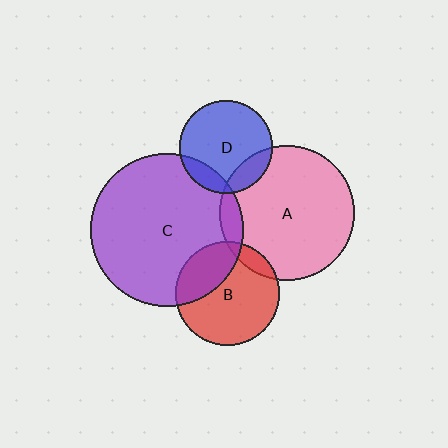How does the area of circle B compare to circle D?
Approximately 1.3 times.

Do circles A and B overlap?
Yes.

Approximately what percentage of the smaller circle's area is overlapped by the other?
Approximately 10%.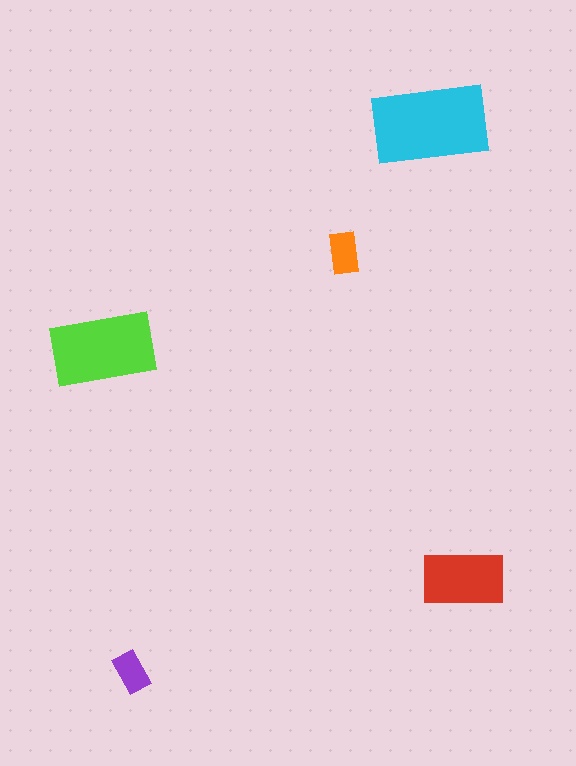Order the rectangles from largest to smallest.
the cyan one, the lime one, the red one, the orange one, the purple one.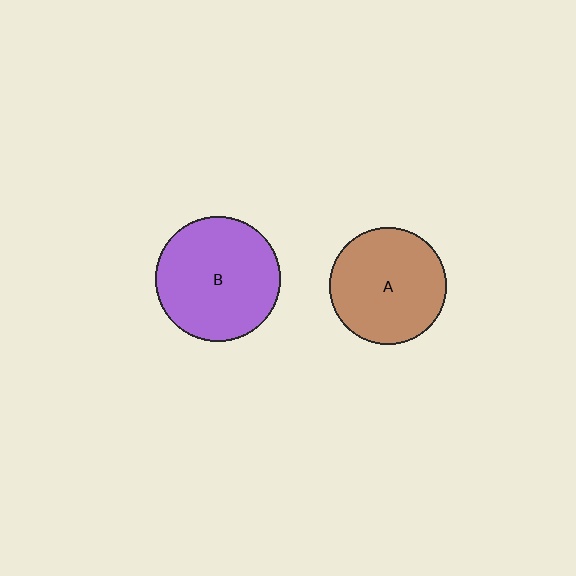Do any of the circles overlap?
No, none of the circles overlap.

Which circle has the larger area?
Circle B (purple).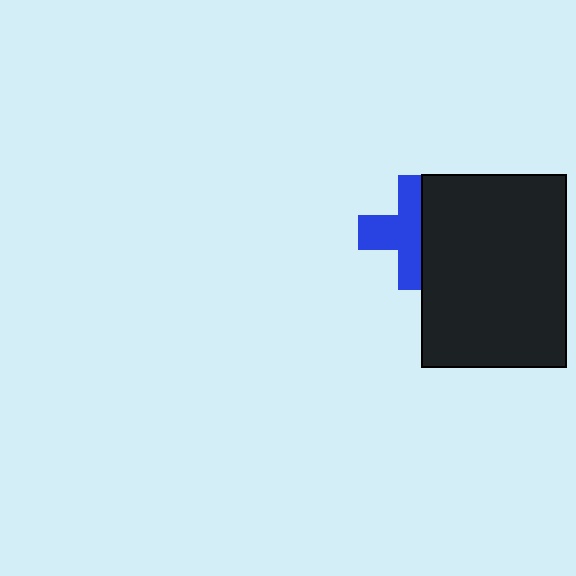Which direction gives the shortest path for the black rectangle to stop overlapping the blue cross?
Moving right gives the shortest separation.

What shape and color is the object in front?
The object in front is a black rectangle.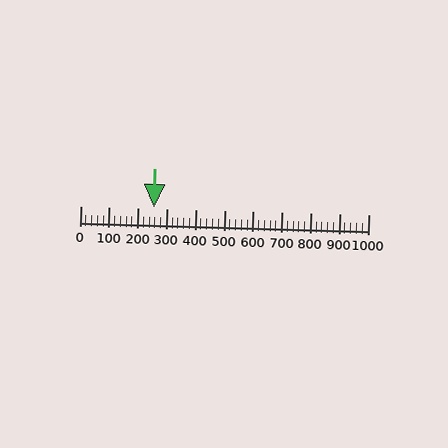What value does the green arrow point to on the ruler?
The green arrow points to approximately 255.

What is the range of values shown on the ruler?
The ruler shows values from 0 to 1000.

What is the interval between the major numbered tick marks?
The major tick marks are spaced 100 units apart.